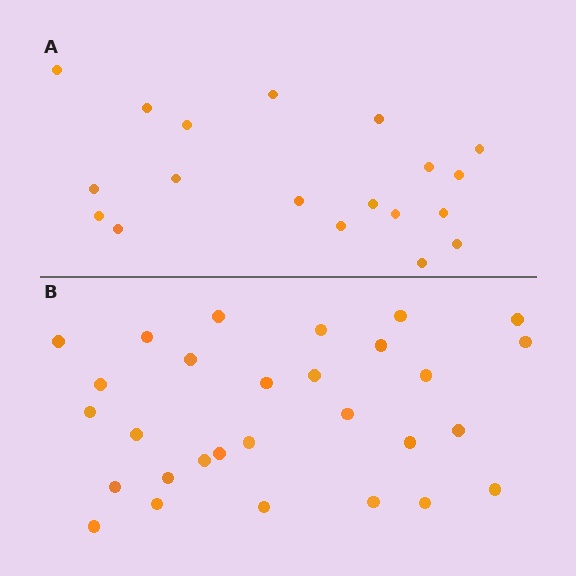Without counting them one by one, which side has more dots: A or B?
Region B (the bottom region) has more dots.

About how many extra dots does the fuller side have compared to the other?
Region B has roughly 10 or so more dots than region A.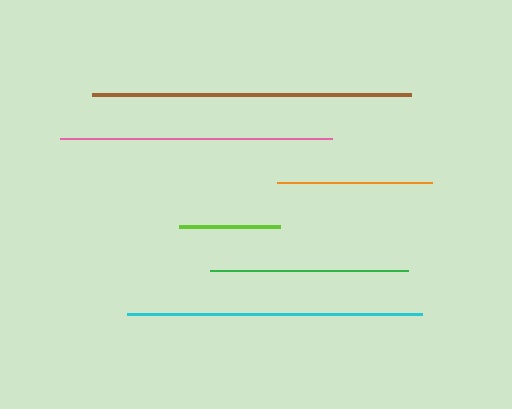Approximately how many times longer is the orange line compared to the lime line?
The orange line is approximately 1.5 times the length of the lime line.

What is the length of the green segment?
The green segment is approximately 197 pixels long.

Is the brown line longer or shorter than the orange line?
The brown line is longer than the orange line.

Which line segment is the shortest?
The lime line is the shortest at approximately 101 pixels.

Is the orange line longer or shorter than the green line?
The green line is longer than the orange line.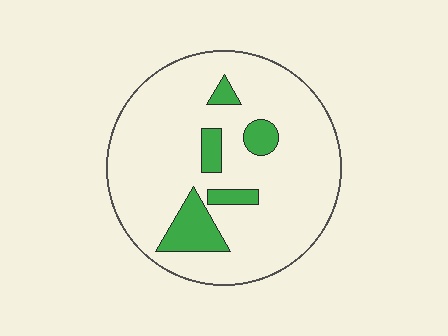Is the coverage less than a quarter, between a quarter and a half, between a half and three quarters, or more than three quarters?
Less than a quarter.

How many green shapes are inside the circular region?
5.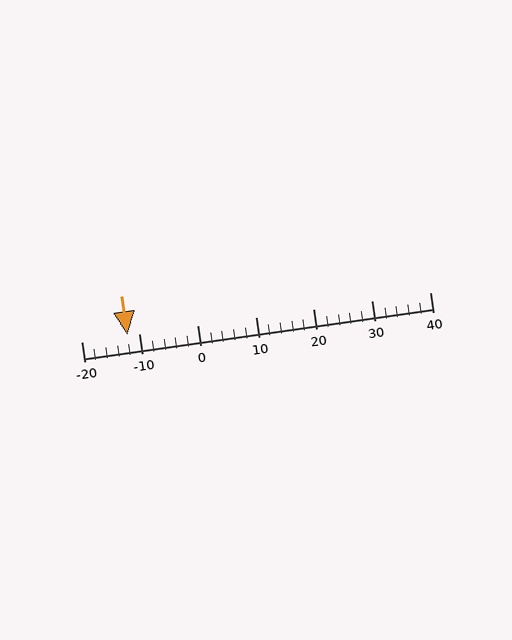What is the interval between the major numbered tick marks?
The major tick marks are spaced 10 units apart.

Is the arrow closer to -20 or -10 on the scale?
The arrow is closer to -10.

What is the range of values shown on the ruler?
The ruler shows values from -20 to 40.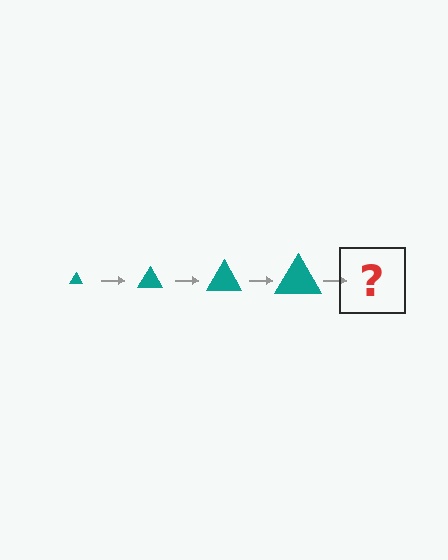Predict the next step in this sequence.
The next step is a teal triangle, larger than the previous one.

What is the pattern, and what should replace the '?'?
The pattern is that the triangle gets progressively larger each step. The '?' should be a teal triangle, larger than the previous one.